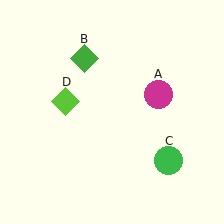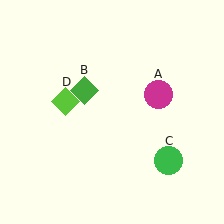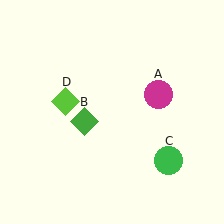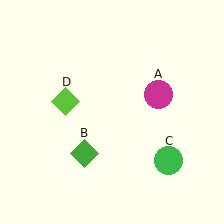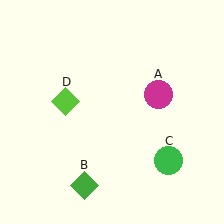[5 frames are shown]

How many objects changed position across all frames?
1 object changed position: green diamond (object B).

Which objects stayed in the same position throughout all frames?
Magenta circle (object A) and green circle (object C) and lime diamond (object D) remained stationary.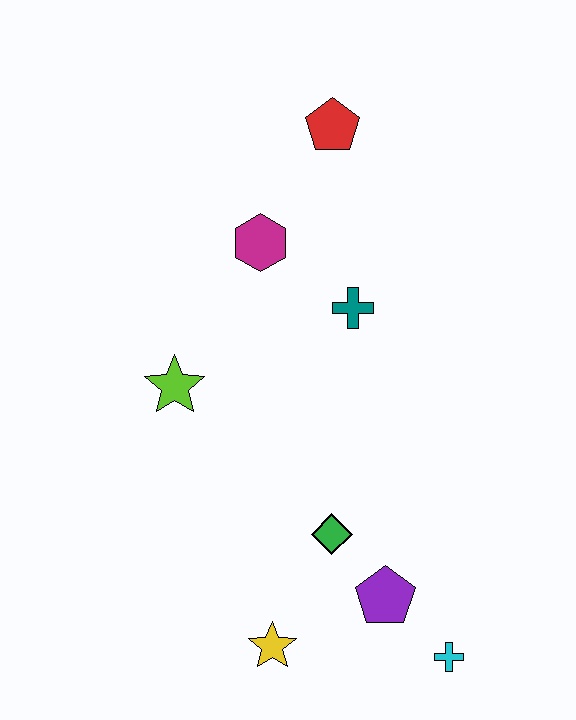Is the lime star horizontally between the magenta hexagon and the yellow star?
No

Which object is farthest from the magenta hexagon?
The cyan cross is farthest from the magenta hexagon.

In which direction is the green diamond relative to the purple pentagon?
The green diamond is above the purple pentagon.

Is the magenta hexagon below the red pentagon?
Yes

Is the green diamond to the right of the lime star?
Yes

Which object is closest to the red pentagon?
The magenta hexagon is closest to the red pentagon.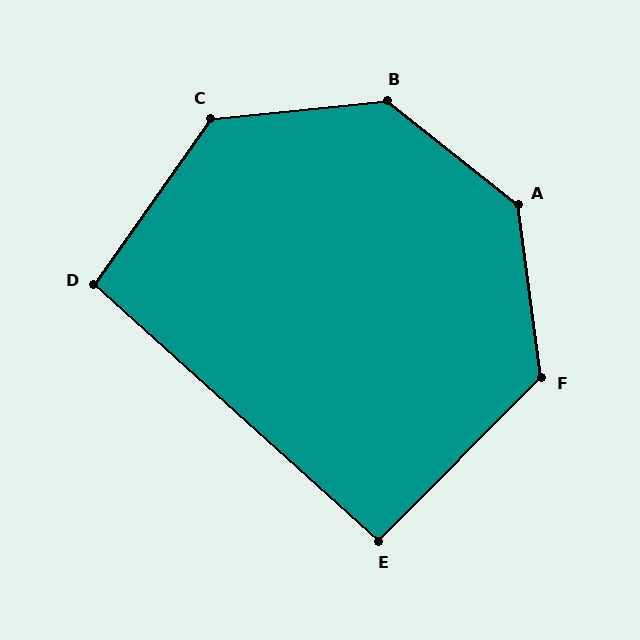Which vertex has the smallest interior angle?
E, at approximately 93 degrees.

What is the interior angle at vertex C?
Approximately 131 degrees (obtuse).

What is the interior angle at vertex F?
Approximately 127 degrees (obtuse).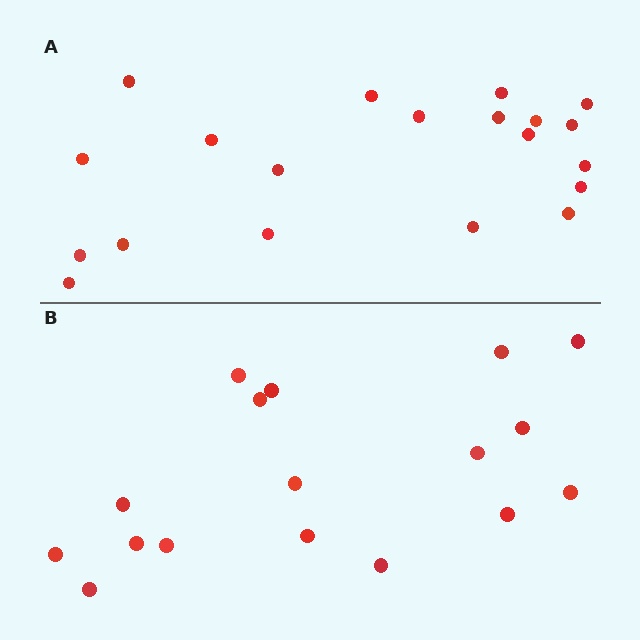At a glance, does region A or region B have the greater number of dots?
Region A (the top region) has more dots.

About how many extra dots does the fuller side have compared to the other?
Region A has just a few more — roughly 2 or 3 more dots than region B.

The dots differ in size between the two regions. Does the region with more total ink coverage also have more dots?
No. Region B has more total ink coverage because its dots are larger, but region A actually contains more individual dots. Total area can be misleading — the number of items is what matters here.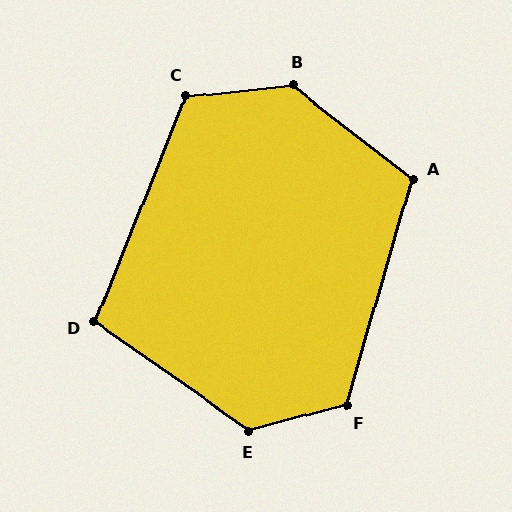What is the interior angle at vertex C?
Approximately 118 degrees (obtuse).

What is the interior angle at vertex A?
Approximately 112 degrees (obtuse).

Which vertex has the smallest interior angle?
D, at approximately 103 degrees.